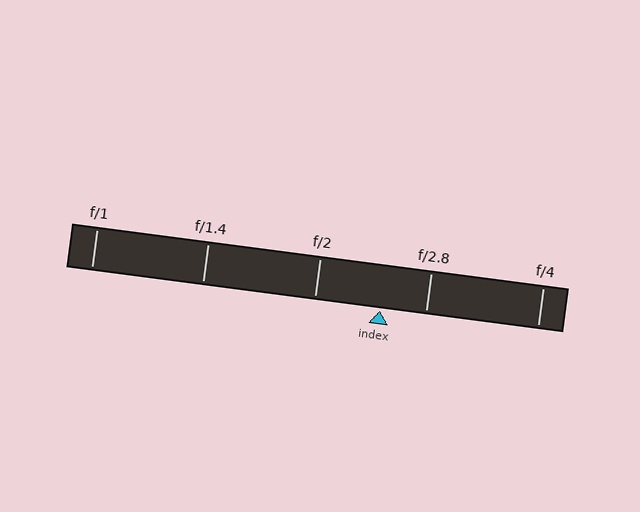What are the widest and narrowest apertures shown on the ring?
The widest aperture shown is f/1 and the narrowest is f/4.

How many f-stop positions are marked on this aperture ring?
There are 5 f-stop positions marked.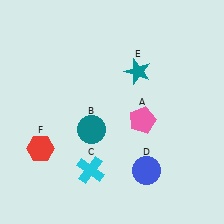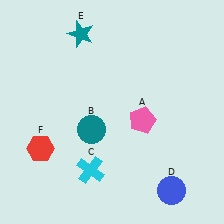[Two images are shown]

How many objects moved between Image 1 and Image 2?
2 objects moved between the two images.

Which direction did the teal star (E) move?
The teal star (E) moved left.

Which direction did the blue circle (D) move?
The blue circle (D) moved right.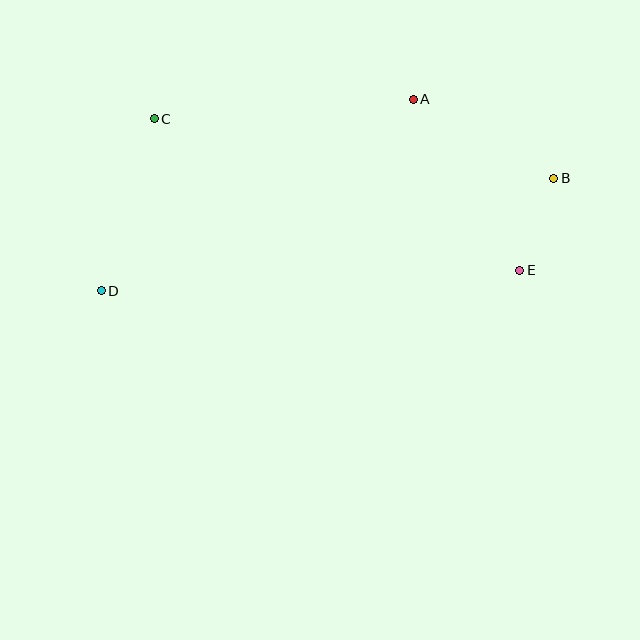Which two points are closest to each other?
Points B and E are closest to each other.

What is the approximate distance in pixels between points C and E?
The distance between C and E is approximately 395 pixels.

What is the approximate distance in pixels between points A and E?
The distance between A and E is approximately 201 pixels.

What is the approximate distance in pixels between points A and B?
The distance between A and B is approximately 161 pixels.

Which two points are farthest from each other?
Points B and D are farthest from each other.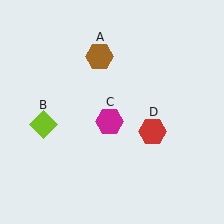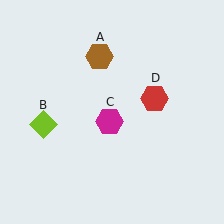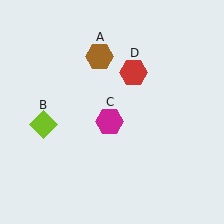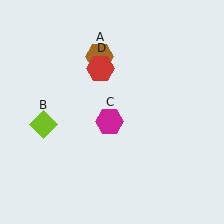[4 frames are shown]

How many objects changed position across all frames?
1 object changed position: red hexagon (object D).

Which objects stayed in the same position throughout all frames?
Brown hexagon (object A) and lime diamond (object B) and magenta hexagon (object C) remained stationary.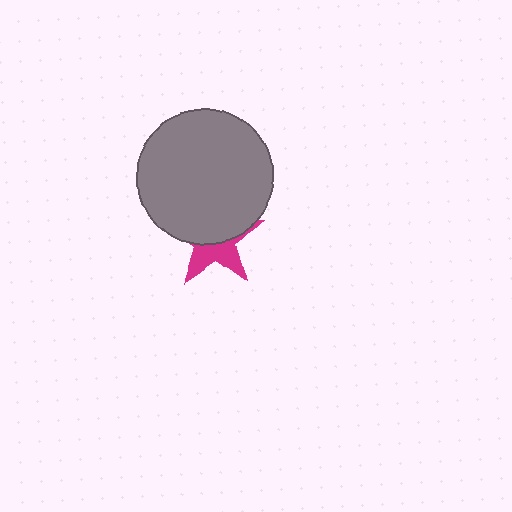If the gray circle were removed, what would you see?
You would see the complete magenta star.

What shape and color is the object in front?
The object in front is a gray circle.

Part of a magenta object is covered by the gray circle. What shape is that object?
It is a star.